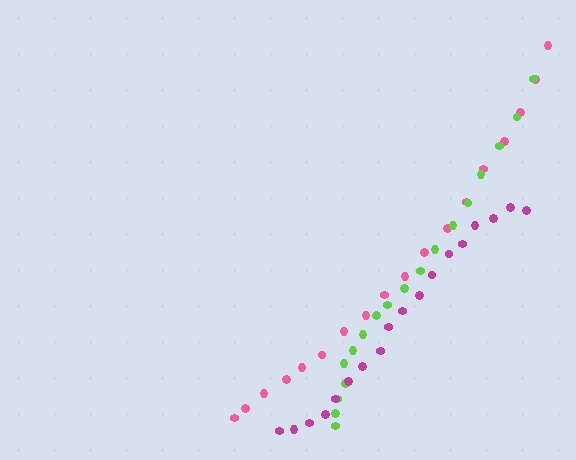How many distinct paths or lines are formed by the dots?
There are 3 distinct paths.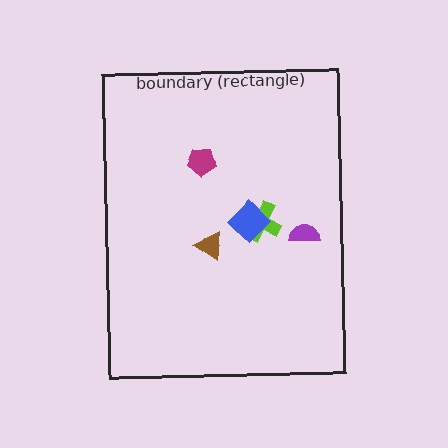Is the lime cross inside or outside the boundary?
Inside.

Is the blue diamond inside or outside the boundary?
Inside.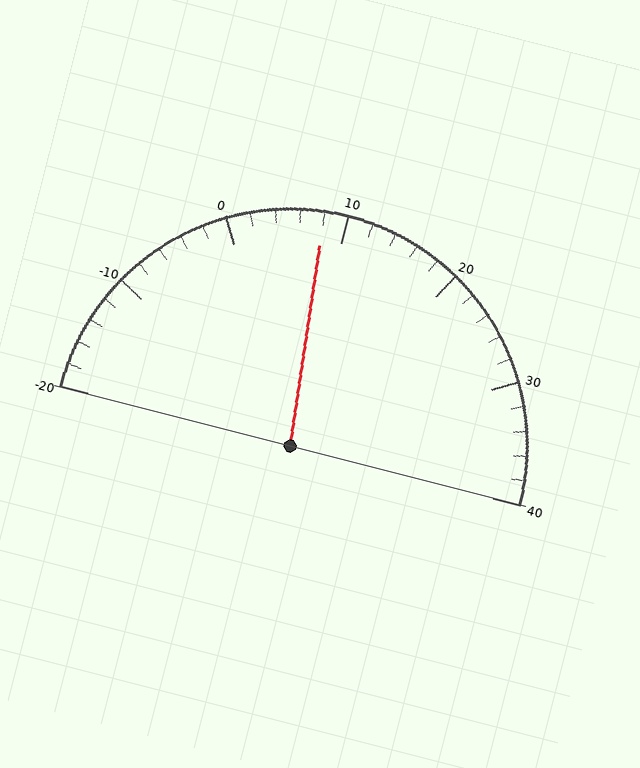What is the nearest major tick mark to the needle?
The nearest major tick mark is 10.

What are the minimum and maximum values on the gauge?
The gauge ranges from -20 to 40.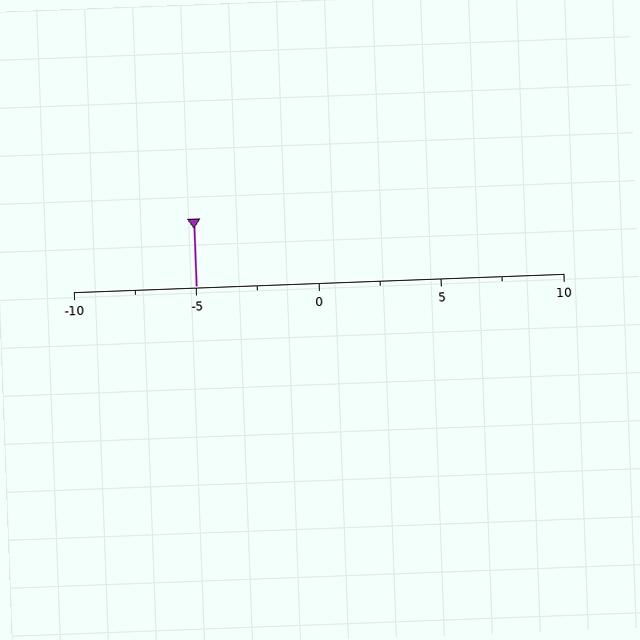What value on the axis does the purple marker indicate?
The marker indicates approximately -5.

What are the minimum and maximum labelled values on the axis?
The axis runs from -10 to 10.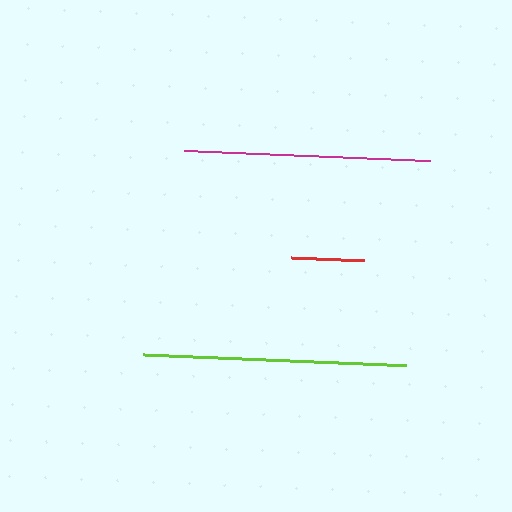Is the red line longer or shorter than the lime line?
The lime line is longer than the red line.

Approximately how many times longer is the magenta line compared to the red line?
The magenta line is approximately 3.3 times the length of the red line.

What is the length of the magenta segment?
The magenta segment is approximately 246 pixels long.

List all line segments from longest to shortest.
From longest to shortest: lime, magenta, red.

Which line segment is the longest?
The lime line is the longest at approximately 263 pixels.